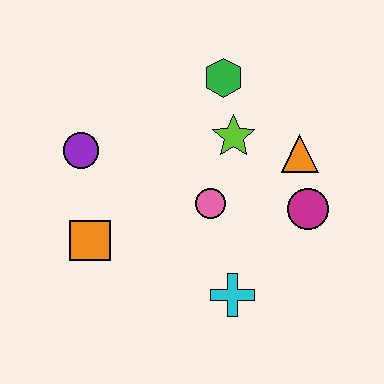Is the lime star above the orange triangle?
Yes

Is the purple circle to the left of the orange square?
Yes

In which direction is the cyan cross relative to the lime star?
The cyan cross is below the lime star.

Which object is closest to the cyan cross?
The pink circle is closest to the cyan cross.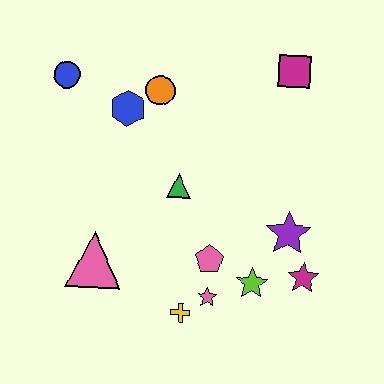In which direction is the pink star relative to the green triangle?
The pink star is below the green triangle.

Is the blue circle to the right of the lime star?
No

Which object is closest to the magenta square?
The orange circle is closest to the magenta square.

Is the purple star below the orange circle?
Yes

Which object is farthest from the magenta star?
The blue circle is farthest from the magenta star.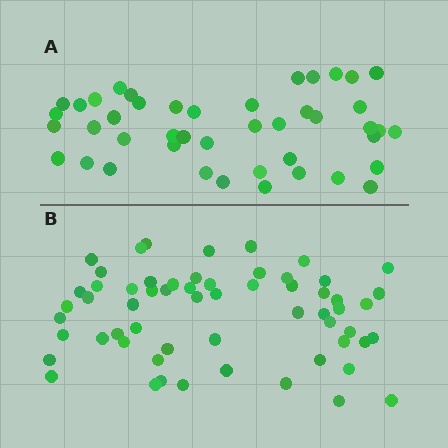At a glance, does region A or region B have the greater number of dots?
Region B (the bottom region) has more dots.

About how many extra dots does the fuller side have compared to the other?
Region B has approximately 15 more dots than region A.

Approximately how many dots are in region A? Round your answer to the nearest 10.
About 40 dots. (The exact count is 44, which rounds to 40.)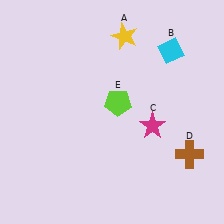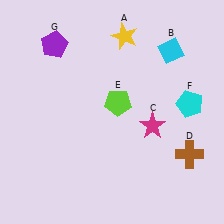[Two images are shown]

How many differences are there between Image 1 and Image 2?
There are 2 differences between the two images.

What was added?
A cyan pentagon (F), a purple pentagon (G) were added in Image 2.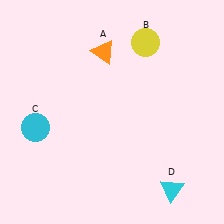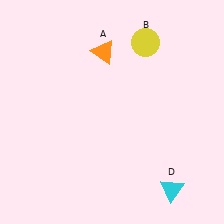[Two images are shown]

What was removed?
The cyan circle (C) was removed in Image 2.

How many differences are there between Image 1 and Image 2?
There is 1 difference between the two images.